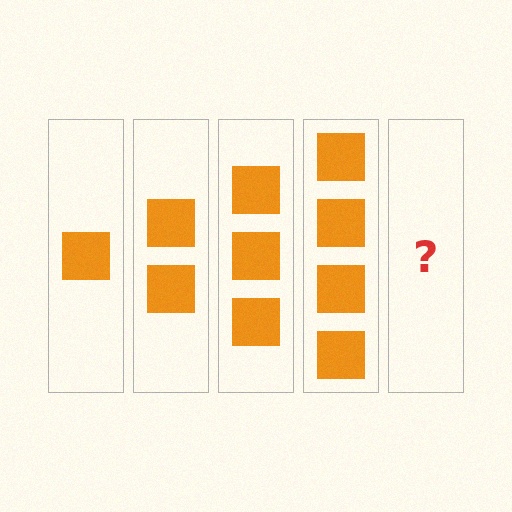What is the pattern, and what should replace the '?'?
The pattern is that each step adds one more square. The '?' should be 5 squares.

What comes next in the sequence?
The next element should be 5 squares.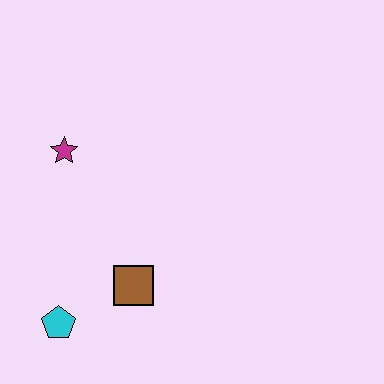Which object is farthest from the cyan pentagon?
The magenta star is farthest from the cyan pentagon.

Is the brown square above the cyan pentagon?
Yes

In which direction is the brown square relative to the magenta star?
The brown square is below the magenta star.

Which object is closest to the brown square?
The cyan pentagon is closest to the brown square.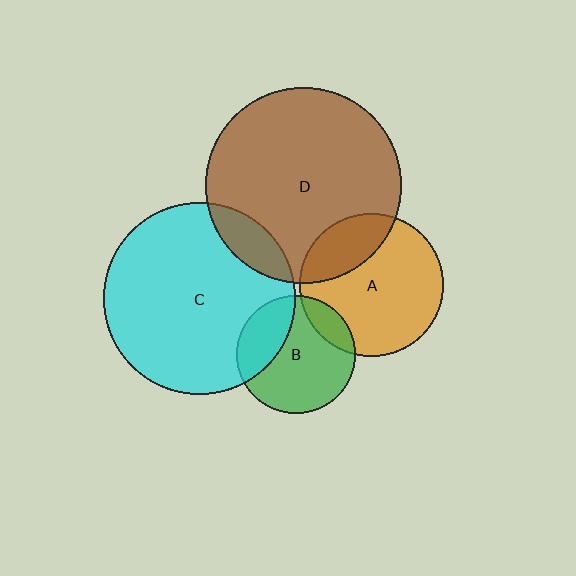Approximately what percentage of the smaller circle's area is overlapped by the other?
Approximately 15%.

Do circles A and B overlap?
Yes.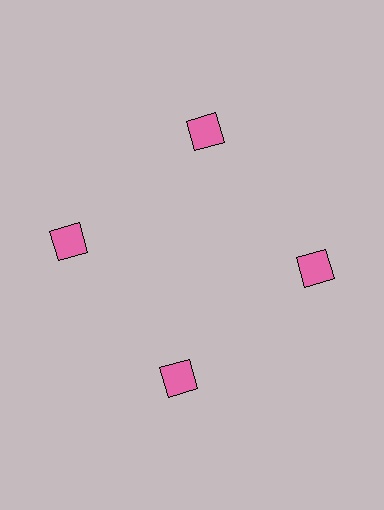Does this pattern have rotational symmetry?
Yes, this pattern has 4-fold rotational symmetry. It looks the same after rotating 90 degrees around the center.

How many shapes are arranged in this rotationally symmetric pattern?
There are 4 shapes, arranged in 4 groups of 1.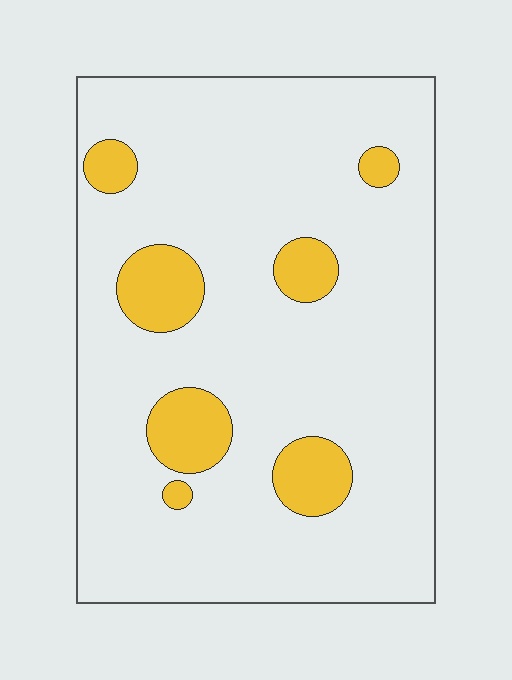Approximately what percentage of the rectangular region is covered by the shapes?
Approximately 15%.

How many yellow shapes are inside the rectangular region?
7.